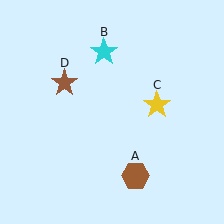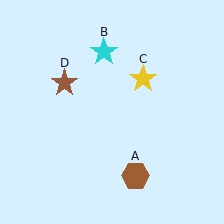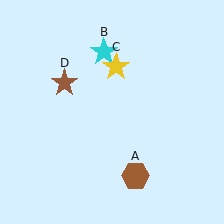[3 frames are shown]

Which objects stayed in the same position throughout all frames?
Brown hexagon (object A) and cyan star (object B) and brown star (object D) remained stationary.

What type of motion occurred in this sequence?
The yellow star (object C) rotated counterclockwise around the center of the scene.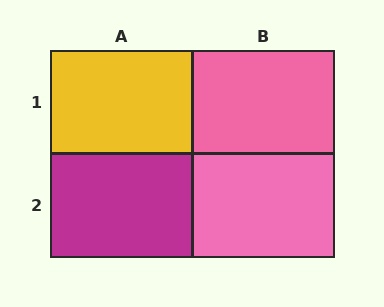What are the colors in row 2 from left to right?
Magenta, pink.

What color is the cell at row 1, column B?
Pink.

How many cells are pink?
2 cells are pink.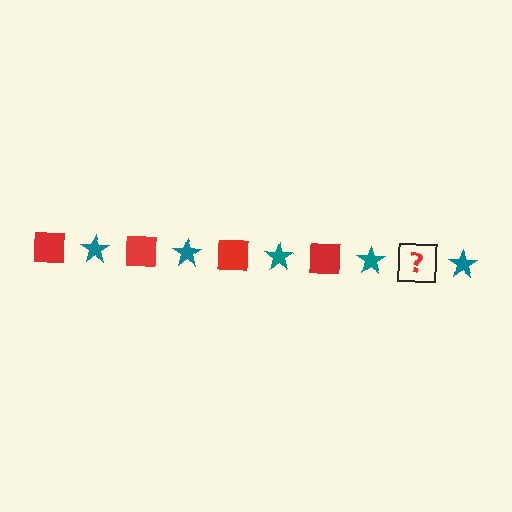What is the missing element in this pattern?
The missing element is a red square.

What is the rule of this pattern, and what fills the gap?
The rule is that the pattern alternates between red square and teal star. The gap should be filled with a red square.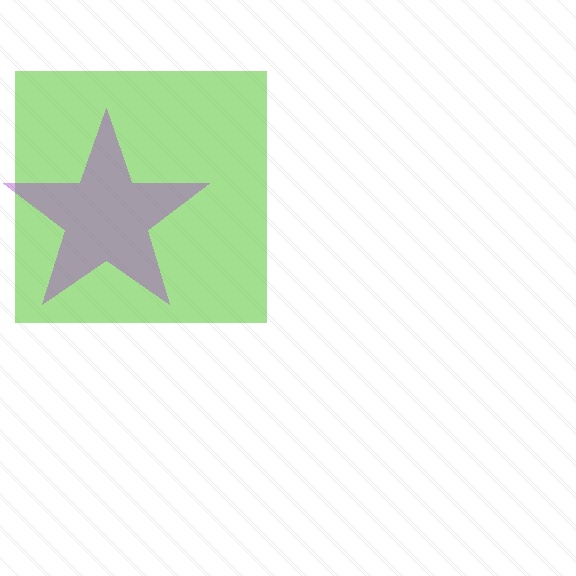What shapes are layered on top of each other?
The layered shapes are: a lime square, a purple star.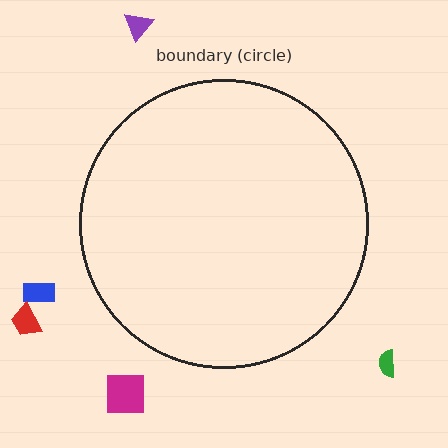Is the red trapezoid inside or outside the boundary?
Outside.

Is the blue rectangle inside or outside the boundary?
Outside.